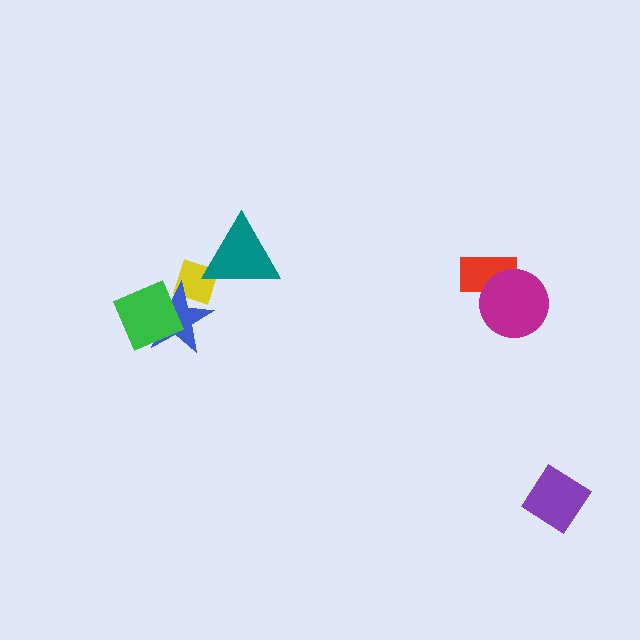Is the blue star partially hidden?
Yes, it is partially covered by another shape.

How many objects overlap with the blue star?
2 objects overlap with the blue star.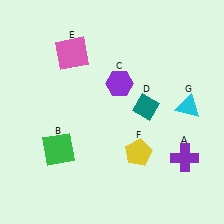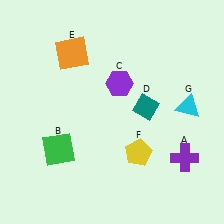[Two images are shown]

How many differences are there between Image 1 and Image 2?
There is 1 difference between the two images.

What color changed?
The square (E) changed from pink in Image 1 to orange in Image 2.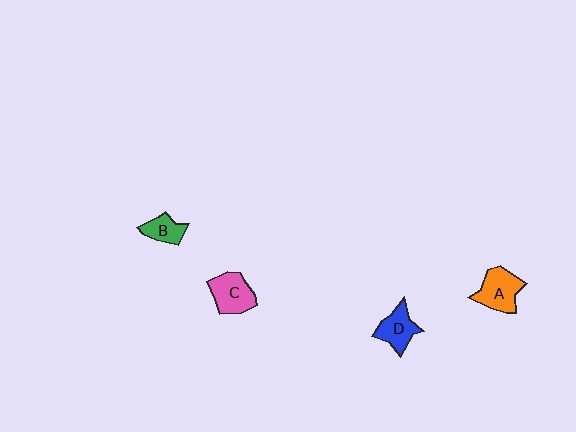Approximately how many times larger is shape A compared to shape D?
Approximately 1.2 times.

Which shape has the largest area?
Shape A (orange).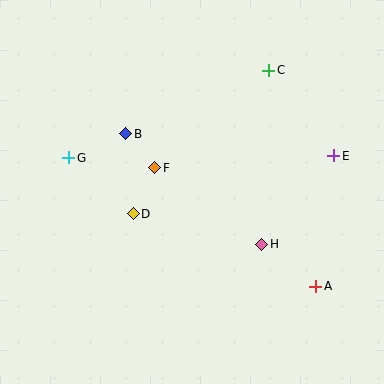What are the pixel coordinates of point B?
Point B is at (125, 134).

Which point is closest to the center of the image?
Point F at (155, 168) is closest to the center.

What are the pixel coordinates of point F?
Point F is at (155, 168).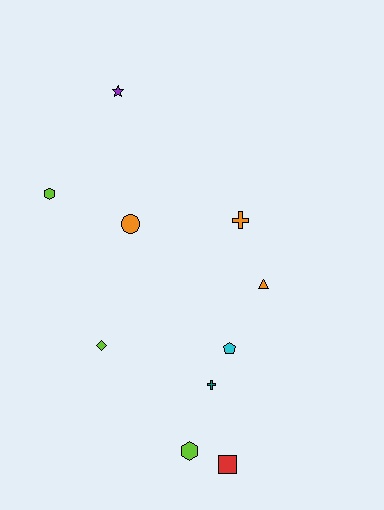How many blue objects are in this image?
There are no blue objects.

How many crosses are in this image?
There are 2 crosses.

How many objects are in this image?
There are 10 objects.